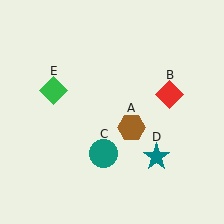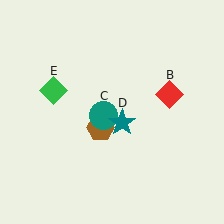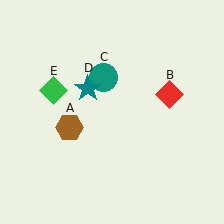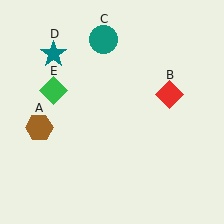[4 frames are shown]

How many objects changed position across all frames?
3 objects changed position: brown hexagon (object A), teal circle (object C), teal star (object D).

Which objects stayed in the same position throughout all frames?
Red diamond (object B) and green diamond (object E) remained stationary.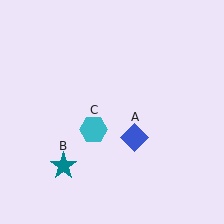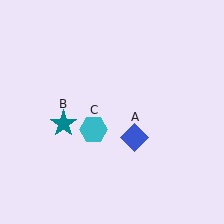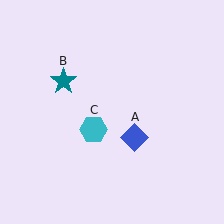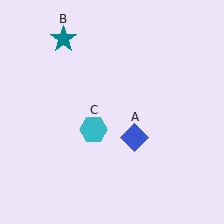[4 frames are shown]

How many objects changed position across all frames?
1 object changed position: teal star (object B).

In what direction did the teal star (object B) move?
The teal star (object B) moved up.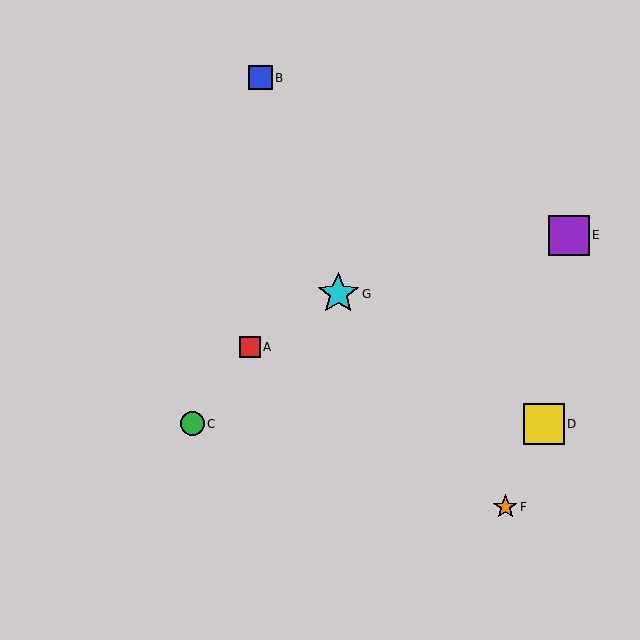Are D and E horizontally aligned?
No, D is at y≈424 and E is at y≈235.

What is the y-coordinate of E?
Object E is at y≈235.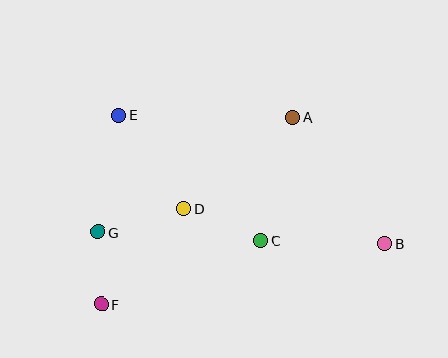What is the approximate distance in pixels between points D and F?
The distance between D and F is approximately 126 pixels.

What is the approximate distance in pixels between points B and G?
The distance between B and G is approximately 287 pixels.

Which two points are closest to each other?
Points F and G are closest to each other.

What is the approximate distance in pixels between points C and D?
The distance between C and D is approximately 83 pixels.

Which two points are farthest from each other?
Points B and E are farthest from each other.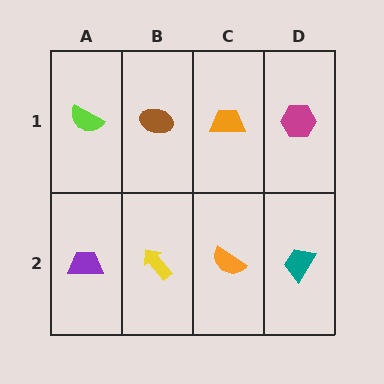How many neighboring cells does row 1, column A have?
2.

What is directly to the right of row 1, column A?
A brown ellipse.